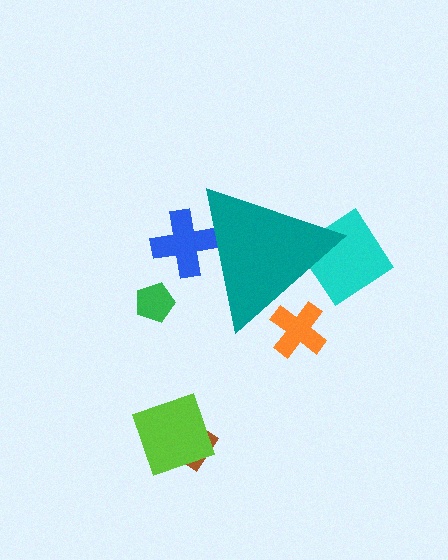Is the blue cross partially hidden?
Yes, the blue cross is partially hidden behind the teal triangle.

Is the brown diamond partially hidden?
No, the brown diamond is fully visible.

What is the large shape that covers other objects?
A teal triangle.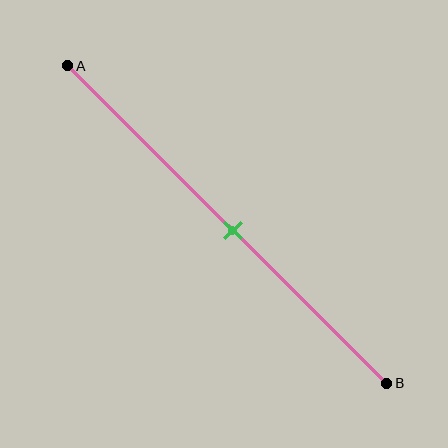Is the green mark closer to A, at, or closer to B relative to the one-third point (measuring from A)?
The green mark is closer to point B than the one-third point of segment AB.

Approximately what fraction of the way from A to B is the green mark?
The green mark is approximately 50% of the way from A to B.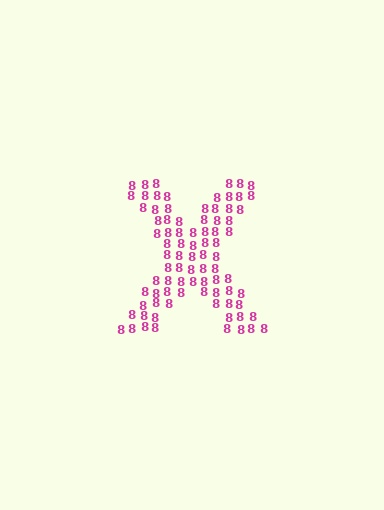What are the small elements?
The small elements are digit 8's.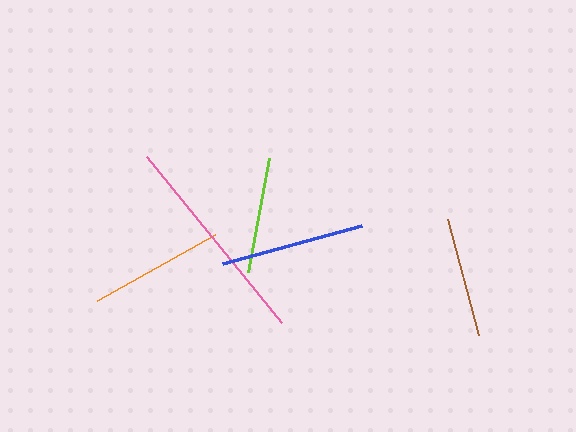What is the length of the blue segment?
The blue segment is approximately 143 pixels long.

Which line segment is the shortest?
The lime line is the shortest at approximately 115 pixels.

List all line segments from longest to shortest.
From longest to shortest: pink, blue, orange, brown, lime.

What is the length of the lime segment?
The lime segment is approximately 115 pixels long.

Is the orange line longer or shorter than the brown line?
The orange line is longer than the brown line.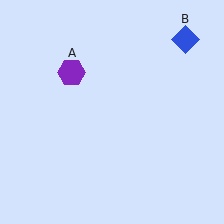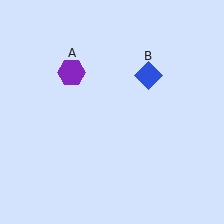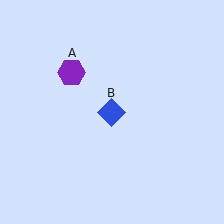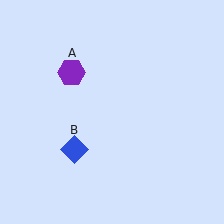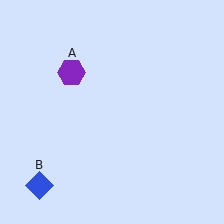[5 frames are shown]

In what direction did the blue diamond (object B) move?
The blue diamond (object B) moved down and to the left.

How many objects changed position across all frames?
1 object changed position: blue diamond (object B).